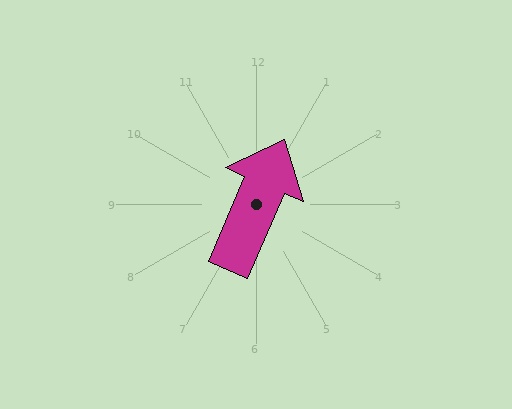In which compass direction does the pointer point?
Northeast.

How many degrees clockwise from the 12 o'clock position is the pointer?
Approximately 23 degrees.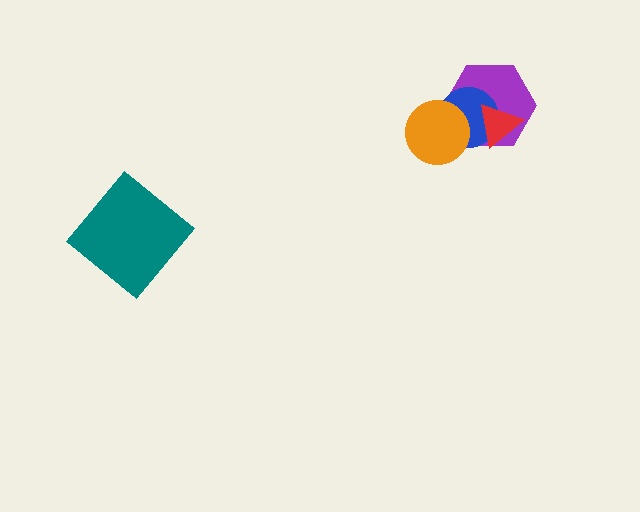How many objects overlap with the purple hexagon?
3 objects overlap with the purple hexagon.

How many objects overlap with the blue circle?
3 objects overlap with the blue circle.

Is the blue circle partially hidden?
Yes, it is partially covered by another shape.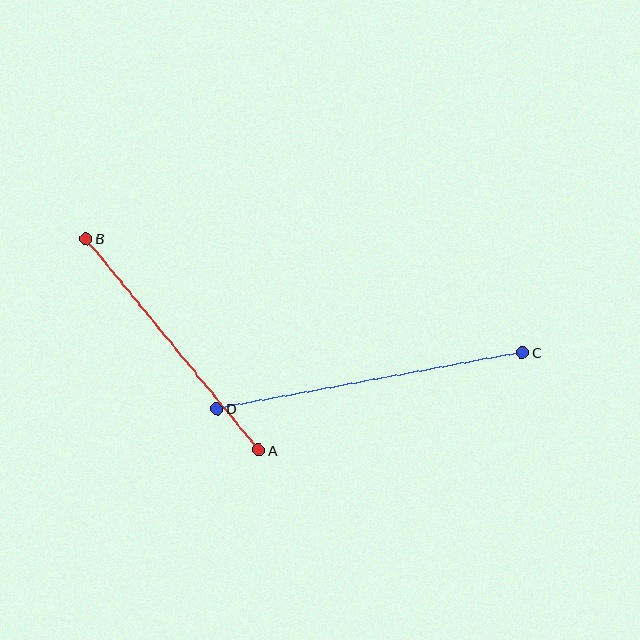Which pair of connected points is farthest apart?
Points C and D are farthest apart.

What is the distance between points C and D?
The distance is approximately 311 pixels.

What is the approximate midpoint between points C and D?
The midpoint is at approximately (370, 381) pixels.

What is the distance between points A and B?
The distance is approximately 273 pixels.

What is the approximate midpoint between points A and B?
The midpoint is at approximately (173, 344) pixels.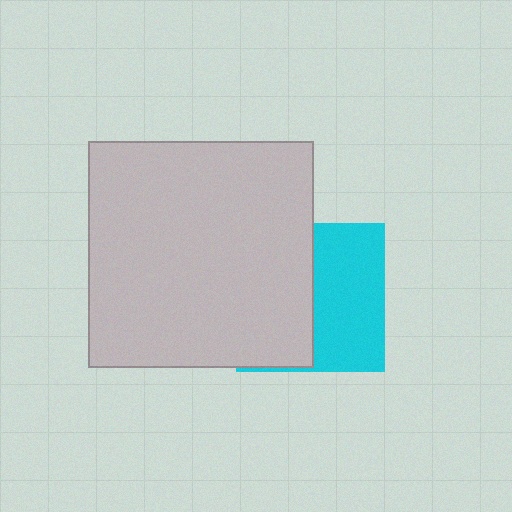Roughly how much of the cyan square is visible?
About half of it is visible (roughly 49%).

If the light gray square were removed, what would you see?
You would see the complete cyan square.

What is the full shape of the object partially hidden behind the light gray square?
The partially hidden object is a cyan square.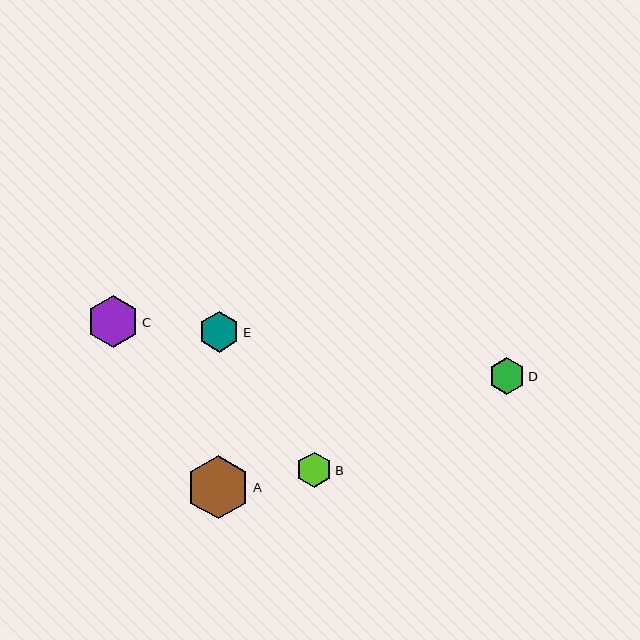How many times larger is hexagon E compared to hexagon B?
Hexagon E is approximately 1.1 times the size of hexagon B.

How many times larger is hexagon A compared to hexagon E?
Hexagon A is approximately 1.5 times the size of hexagon E.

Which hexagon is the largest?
Hexagon A is the largest with a size of approximately 63 pixels.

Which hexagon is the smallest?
Hexagon B is the smallest with a size of approximately 36 pixels.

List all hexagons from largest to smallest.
From largest to smallest: A, C, E, D, B.